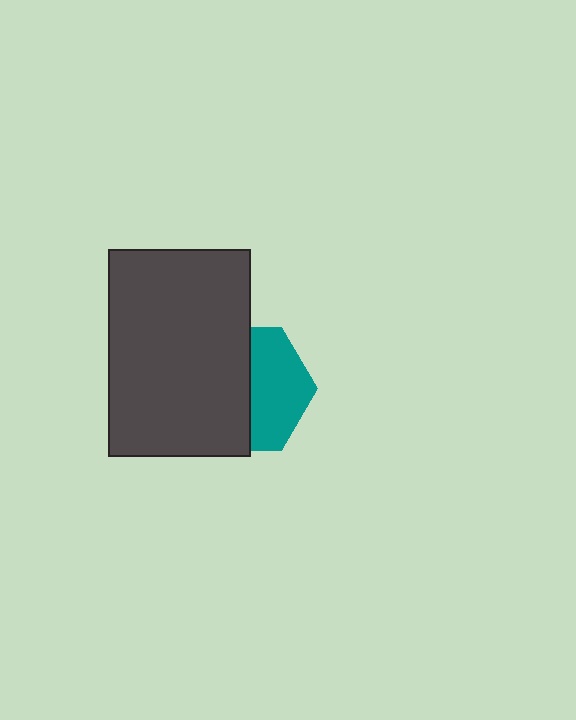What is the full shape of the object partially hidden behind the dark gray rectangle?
The partially hidden object is a teal hexagon.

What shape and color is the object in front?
The object in front is a dark gray rectangle.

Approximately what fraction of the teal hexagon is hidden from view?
Roughly 55% of the teal hexagon is hidden behind the dark gray rectangle.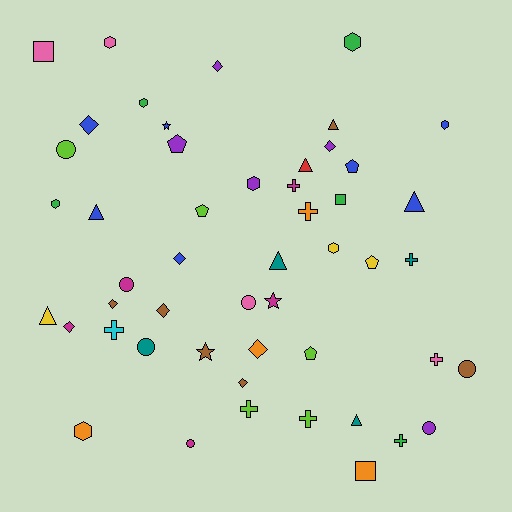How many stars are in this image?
There are 3 stars.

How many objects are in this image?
There are 50 objects.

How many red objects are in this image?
There is 1 red object.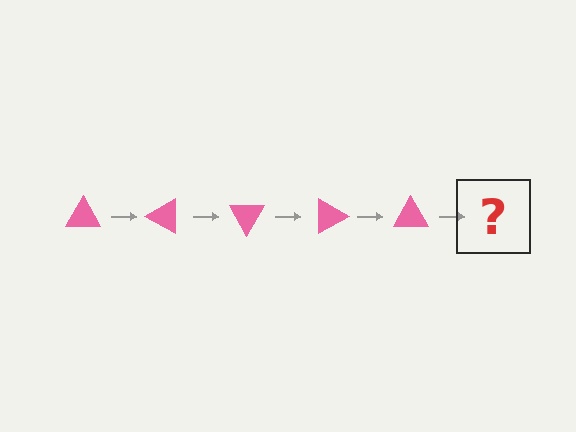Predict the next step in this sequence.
The next step is a pink triangle rotated 150 degrees.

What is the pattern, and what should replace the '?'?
The pattern is that the triangle rotates 30 degrees each step. The '?' should be a pink triangle rotated 150 degrees.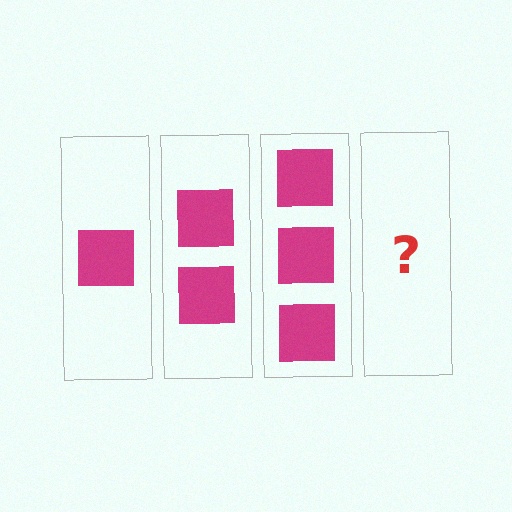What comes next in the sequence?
The next element should be 4 squares.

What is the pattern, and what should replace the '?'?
The pattern is that each step adds one more square. The '?' should be 4 squares.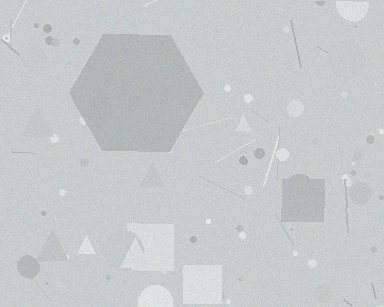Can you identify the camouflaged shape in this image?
The camouflaged shape is a hexagon.